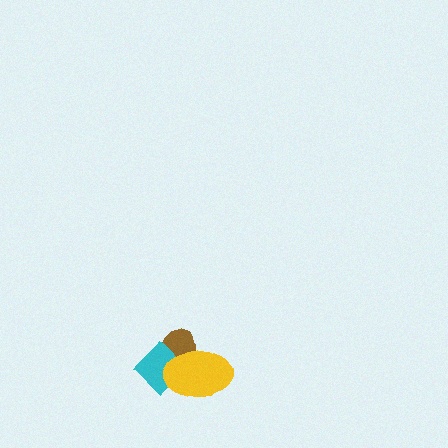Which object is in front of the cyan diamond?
The yellow ellipse is in front of the cyan diamond.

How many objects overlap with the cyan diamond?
2 objects overlap with the cyan diamond.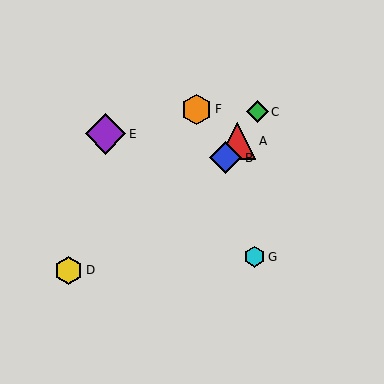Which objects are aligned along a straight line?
Objects A, B, C are aligned along a straight line.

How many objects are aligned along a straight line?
3 objects (A, B, C) are aligned along a straight line.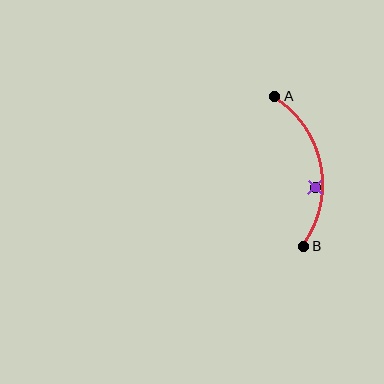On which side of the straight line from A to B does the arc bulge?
The arc bulges to the right of the straight line connecting A and B.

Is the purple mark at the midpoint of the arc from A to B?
No — the purple mark does not lie on the arc at all. It sits slightly inside the curve.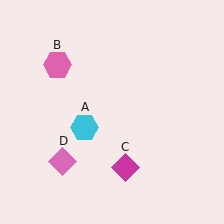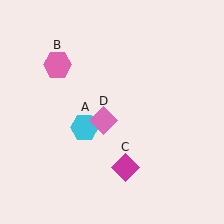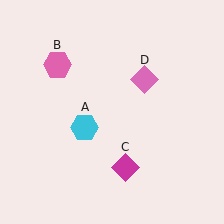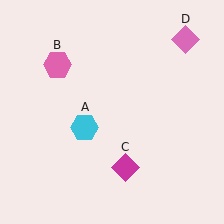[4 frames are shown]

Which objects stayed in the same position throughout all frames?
Cyan hexagon (object A) and pink hexagon (object B) and magenta diamond (object C) remained stationary.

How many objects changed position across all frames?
1 object changed position: pink diamond (object D).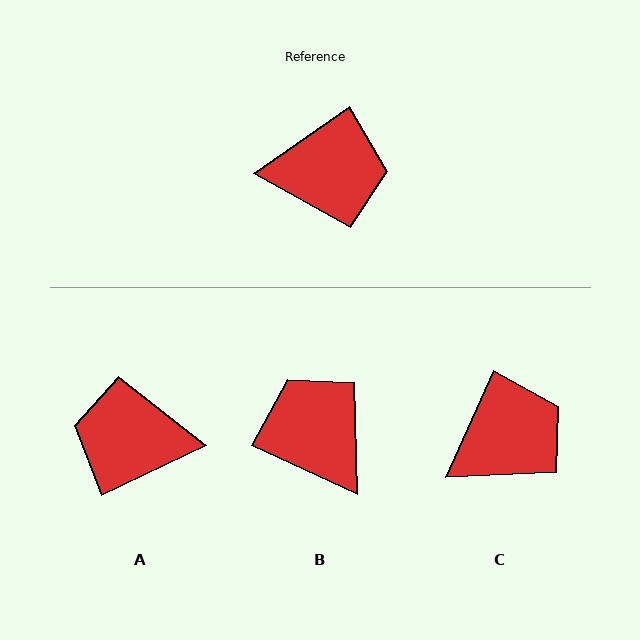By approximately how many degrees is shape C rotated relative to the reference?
Approximately 31 degrees counter-clockwise.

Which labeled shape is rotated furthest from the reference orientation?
A, about 171 degrees away.